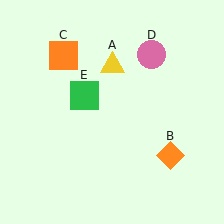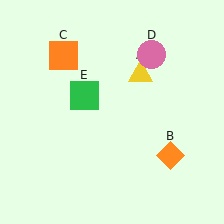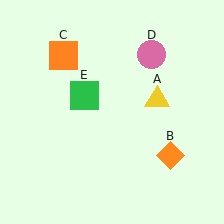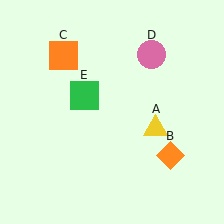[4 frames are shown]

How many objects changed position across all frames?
1 object changed position: yellow triangle (object A).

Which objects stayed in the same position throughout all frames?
Orange diamond (object B) and orange square (object C) and pink circle (object D) and green square (object E) remained stationary.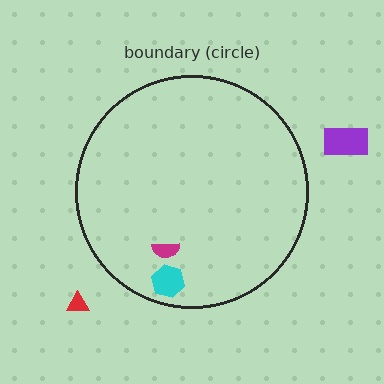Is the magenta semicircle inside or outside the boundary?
Inside.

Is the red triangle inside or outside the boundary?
Outside.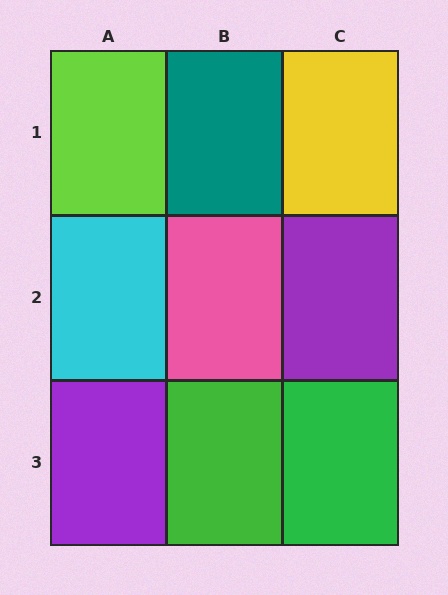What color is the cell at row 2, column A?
Cyan.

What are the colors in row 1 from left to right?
Lime, teal, yellow.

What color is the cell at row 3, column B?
Green.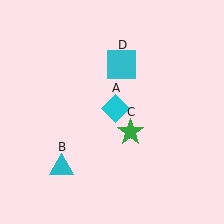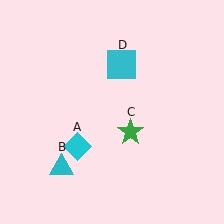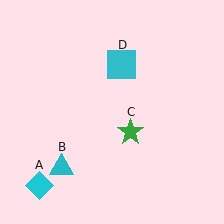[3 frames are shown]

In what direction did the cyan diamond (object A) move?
The cyan diamond (object A) moved down and to the left.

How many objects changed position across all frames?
1 object changed position: cyan diamond (object A).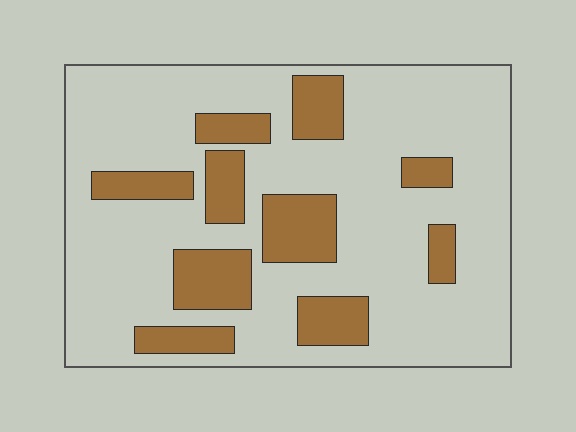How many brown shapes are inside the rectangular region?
10.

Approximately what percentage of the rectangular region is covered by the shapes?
Approximately 25%.